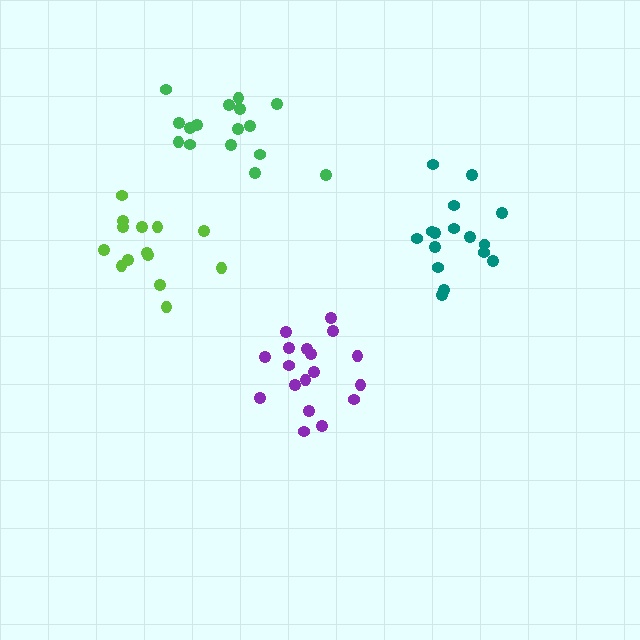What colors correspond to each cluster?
The clusters are colored: teal, lime, purple, green.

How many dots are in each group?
Group 1: 16 dots, Group 2: 14 dots, Group 3: 18 dots, Group 4: 16 dots (64 total).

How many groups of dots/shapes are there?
There are 4 groups.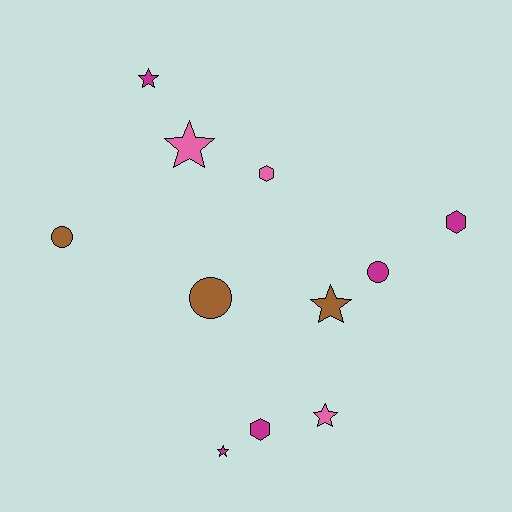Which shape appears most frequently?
Star, with 5 objects.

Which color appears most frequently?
Magenta, with 5 objects.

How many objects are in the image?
There are 11 objects.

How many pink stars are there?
There are 2 pink stars.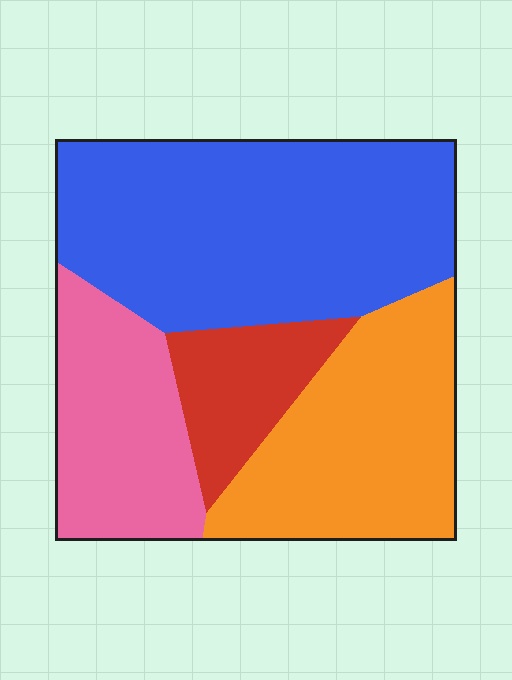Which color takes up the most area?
Blue, at roughly 45%.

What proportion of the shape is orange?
Orange covers around 25% of the shape.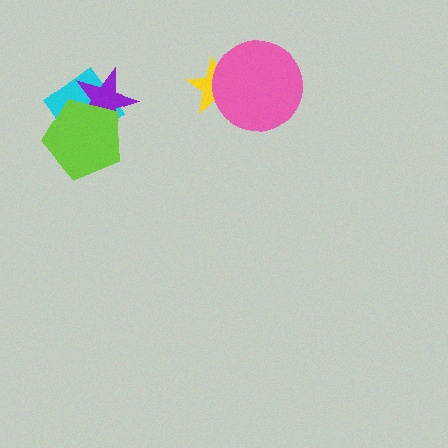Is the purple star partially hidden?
Yes, it is partially covered by another shape.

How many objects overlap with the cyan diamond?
2 objects overlap with the cyan diamond.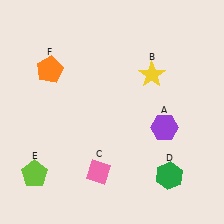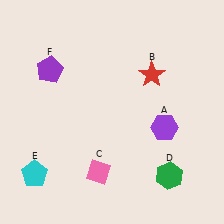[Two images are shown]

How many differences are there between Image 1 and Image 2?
There are 3 differences between the two images.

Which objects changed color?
B changed from yellow to red. E changed from lime to cyan. F changed from orange to purple.